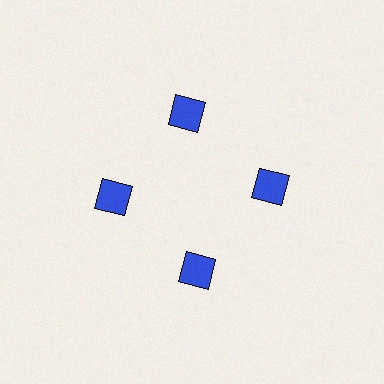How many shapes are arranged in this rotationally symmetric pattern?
There are 4 shapes, arranged in 4 groups of 1.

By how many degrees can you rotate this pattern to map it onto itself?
The pattern maps onto itself every 90 degrees of rotation.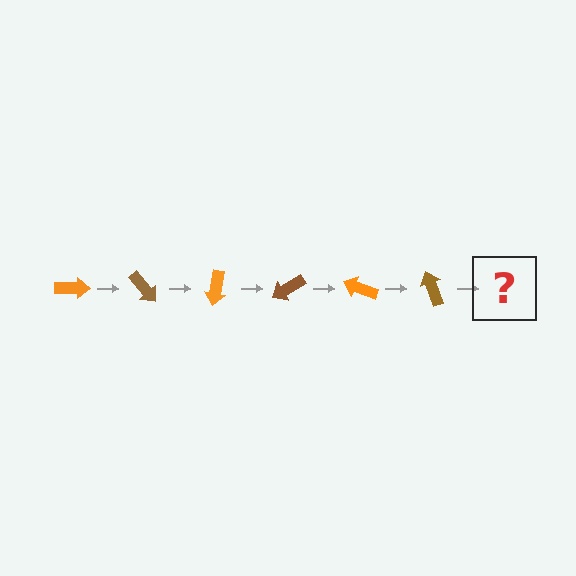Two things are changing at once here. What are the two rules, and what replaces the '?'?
The two rules are that it rotates 50 degrees each step and the color cycles through orange and brown. The '?' should be an orange arrow, rotated 300 degrees from the start.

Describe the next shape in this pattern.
It should be an orange arrow, rotated 300 degrees from the start.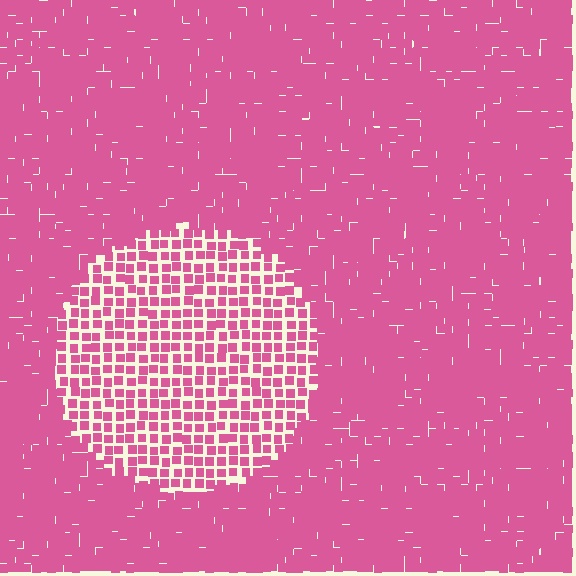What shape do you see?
I see a circle.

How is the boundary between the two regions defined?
The boundary is defined by a change in element density (approximately 2.1x ratio). All elements are the same color, size, and shape.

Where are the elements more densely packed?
The elements are more densely packed outside the circle boundary.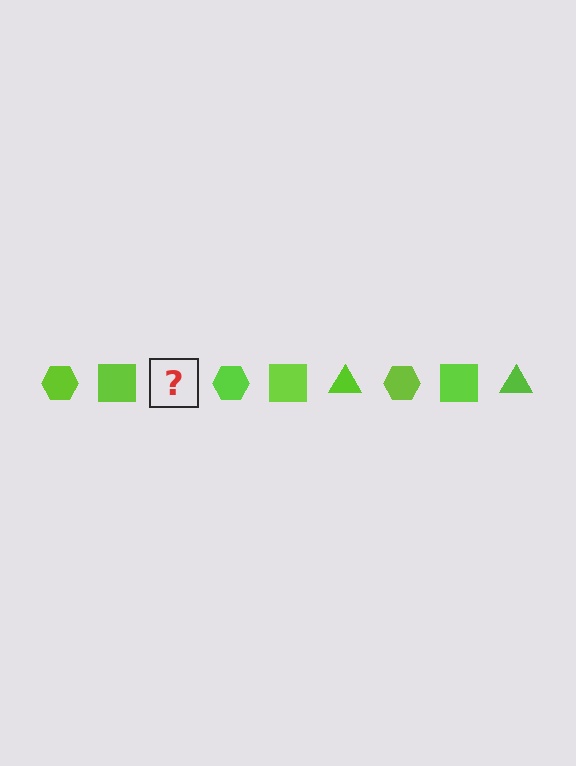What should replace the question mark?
The question mark should be replaced with a lime triangle.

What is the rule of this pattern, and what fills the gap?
The rule is that the pattern cycles through hexagon, square, triangle shapes in lime. The gap should be filled with a lime triangle.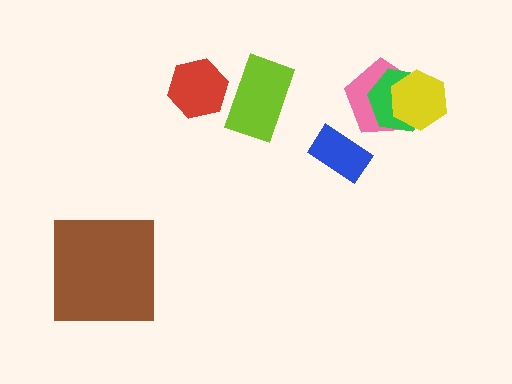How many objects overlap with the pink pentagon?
2 objects overlap with the pink pentagon.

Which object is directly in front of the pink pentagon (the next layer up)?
The green hexagon is directly in front of the pink pentagon.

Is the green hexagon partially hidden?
Yes, it is partially covered by another shape.